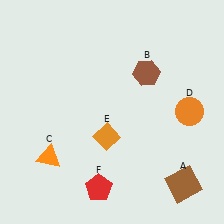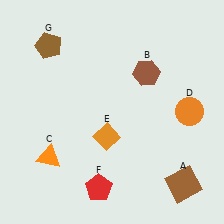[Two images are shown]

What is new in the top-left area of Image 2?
A brown pentagon (G) was added in the top-left area of Image 2.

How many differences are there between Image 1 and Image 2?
There is 1 difference between the two images.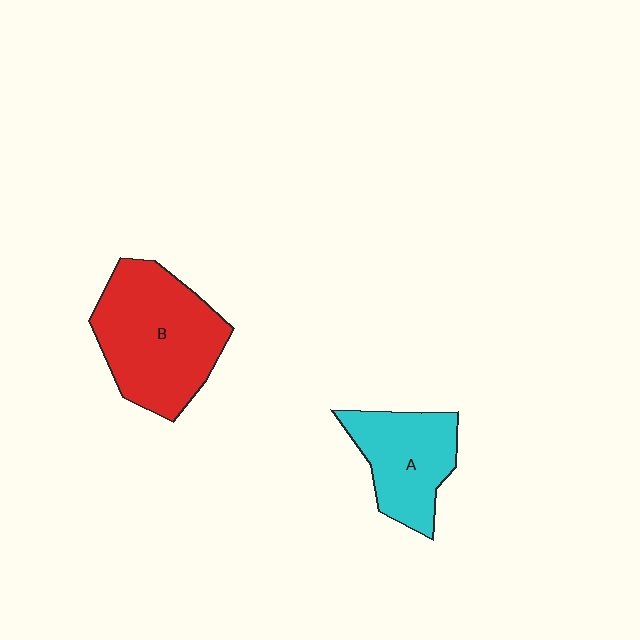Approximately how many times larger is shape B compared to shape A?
Approximately 1.5 times.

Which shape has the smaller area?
Shape A (cyan).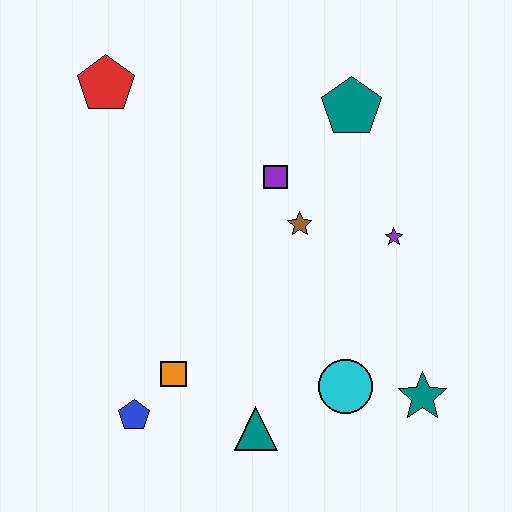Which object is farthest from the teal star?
The red pentagon is farthest from the teal star.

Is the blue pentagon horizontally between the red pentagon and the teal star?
Yes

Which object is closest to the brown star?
The purple square is closest to the brown star.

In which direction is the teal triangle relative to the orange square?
The teal triangle is to the right of the orange square.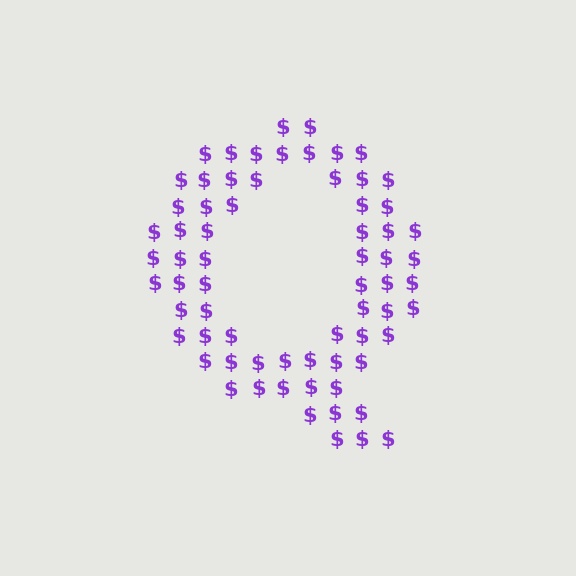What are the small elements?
The small elements are dollar signs.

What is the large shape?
The large shape is the letter Q.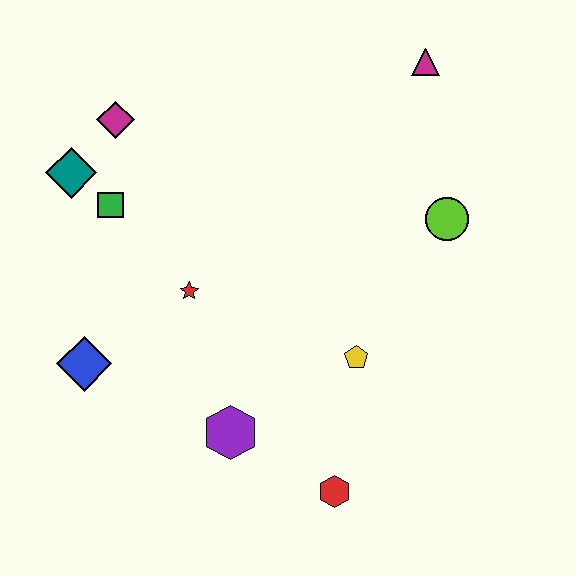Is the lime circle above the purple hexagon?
Yes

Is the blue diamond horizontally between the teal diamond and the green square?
Yes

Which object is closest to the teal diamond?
The green square is closest to the teal diamond.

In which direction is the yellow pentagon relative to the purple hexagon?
The yellow pentagon is to the right of the purple hexagon.